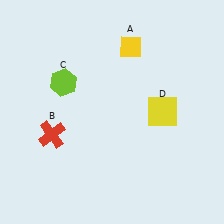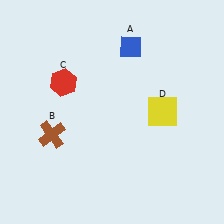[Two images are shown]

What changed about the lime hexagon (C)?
In Image 1, C is lime. In Image 2, it changed to red.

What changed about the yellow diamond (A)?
In Image 1, A is yellow. In Image 2, it changed to blue.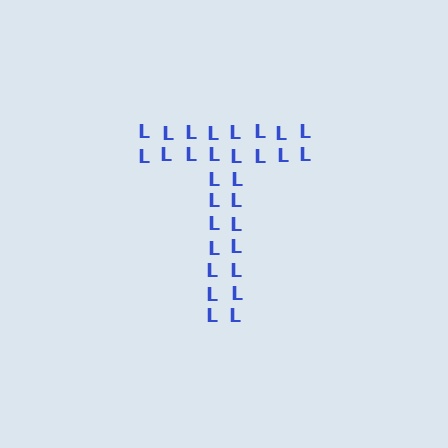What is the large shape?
The large shape is the letter T.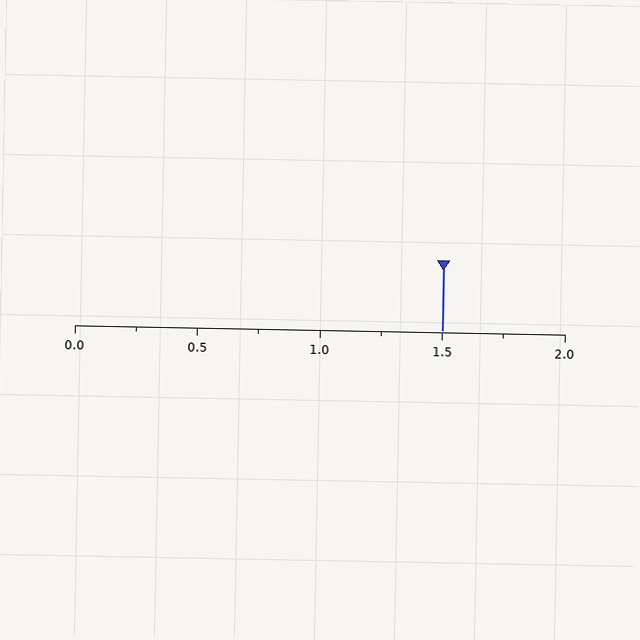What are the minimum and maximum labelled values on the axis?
The axis runs from 0.0 to 2.0.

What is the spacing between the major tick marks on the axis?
The major ticks are spaced 0.5 apart.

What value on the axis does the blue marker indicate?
The marker indicates approximately 1.5.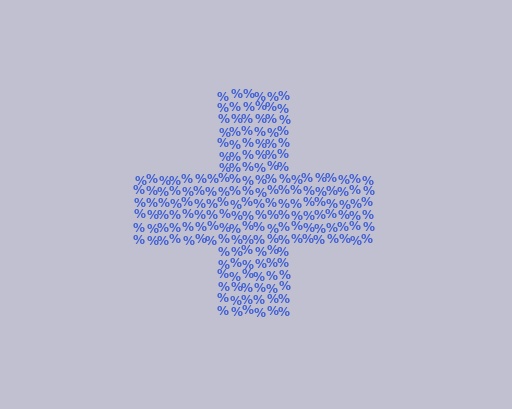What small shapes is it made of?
It is made of small percent signs.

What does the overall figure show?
The overall figure shows a cross.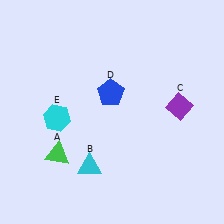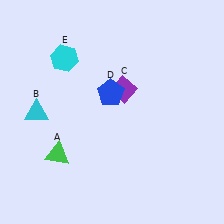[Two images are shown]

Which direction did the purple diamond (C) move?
The purple diamond (C) moved left.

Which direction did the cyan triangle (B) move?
The cyan triangle (B) moved up.